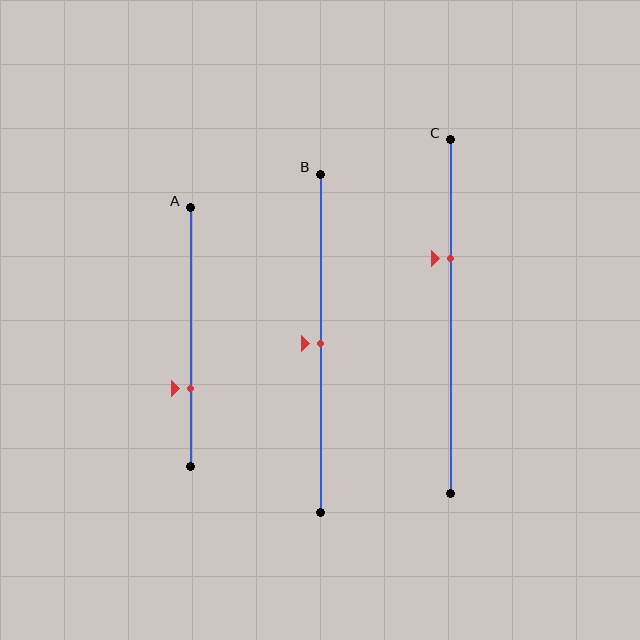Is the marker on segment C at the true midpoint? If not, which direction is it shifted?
No, the marker on segment C is shifted upward by about 16% of the segment length.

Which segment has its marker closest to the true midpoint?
Segment B has its marker closest to the true midpoint.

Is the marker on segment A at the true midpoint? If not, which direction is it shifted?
No, the marker on segment A is shifted downward by about 20% of the segment length.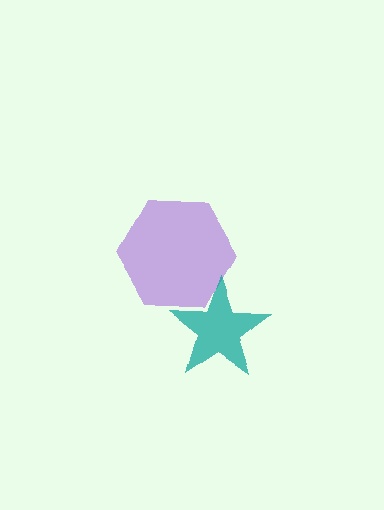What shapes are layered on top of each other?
The layered shapes are: a purple hexagon, a teal star.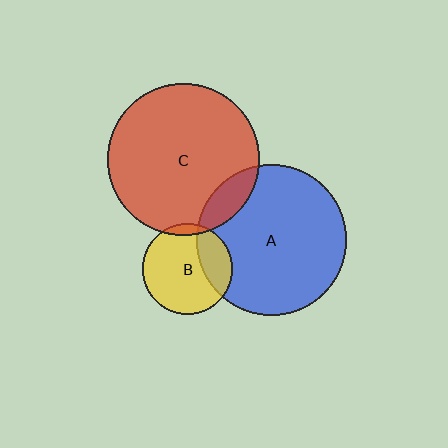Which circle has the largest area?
Circle C (red).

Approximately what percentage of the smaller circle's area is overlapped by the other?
Approximately 5%.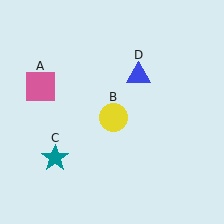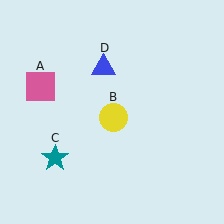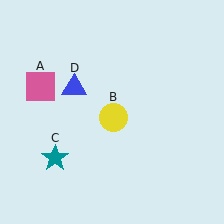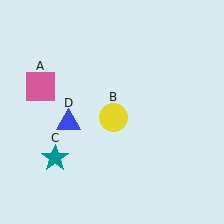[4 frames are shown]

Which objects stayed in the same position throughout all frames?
Pink square (object A) and yellow circle (object B) and teal star (object C) remained stationary.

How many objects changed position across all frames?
1 object changed position: blue triangle (object D).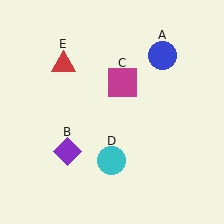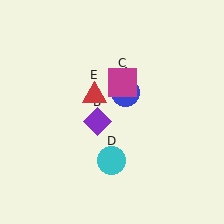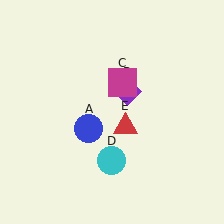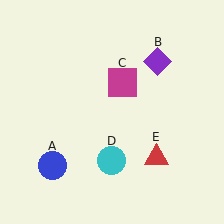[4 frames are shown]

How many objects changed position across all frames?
3 objects changed position: blue circle (object A), purple diamond (object B), red triangle (object E).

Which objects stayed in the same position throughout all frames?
Magenta square (object C) and cyan circle (object D) remained stationary.